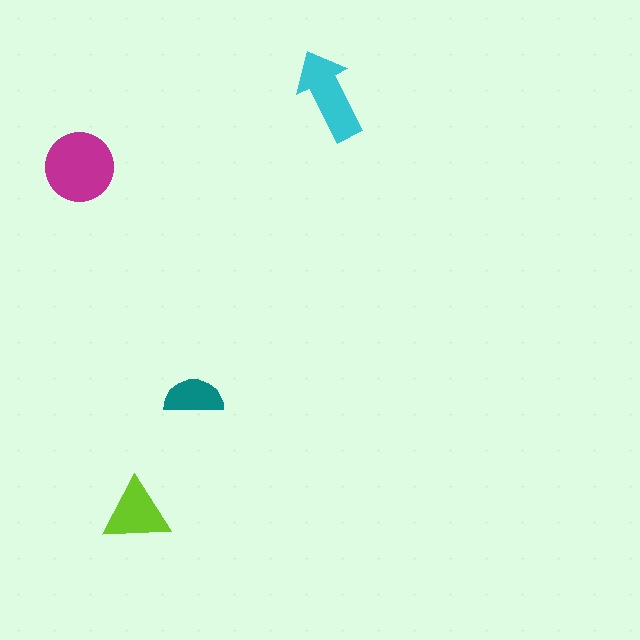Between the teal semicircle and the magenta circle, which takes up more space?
The magenta circle.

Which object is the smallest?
The teal semicircle.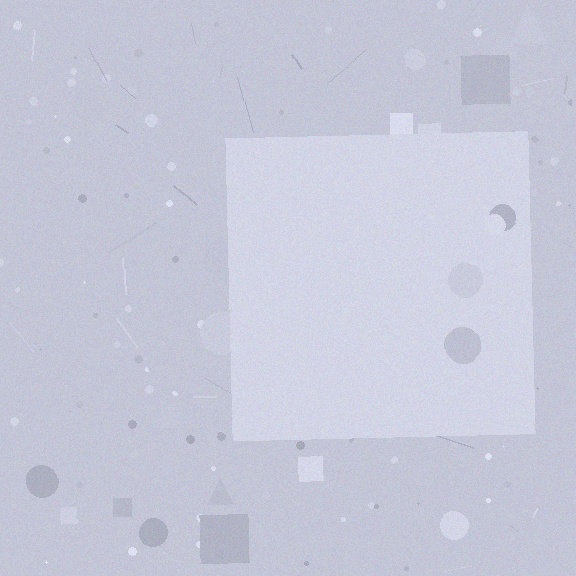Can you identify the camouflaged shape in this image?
The camouflaged shape is a square.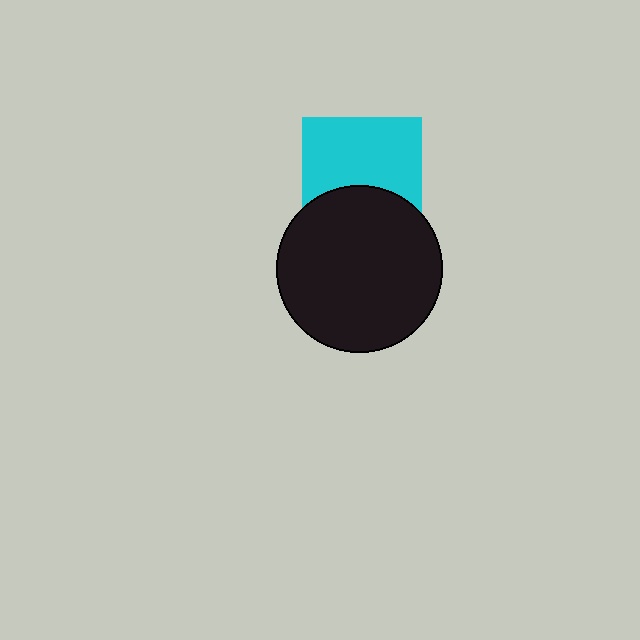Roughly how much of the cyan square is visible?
About half of it is visible (roughly 63%).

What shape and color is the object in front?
The object in front is a black circle.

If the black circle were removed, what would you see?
You would see the complete cyan square.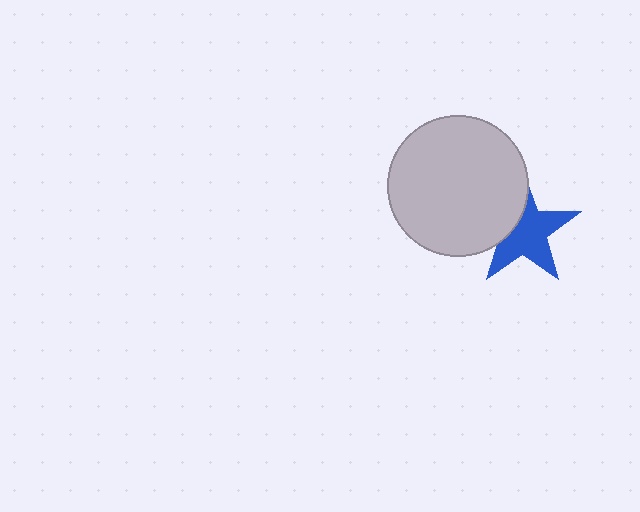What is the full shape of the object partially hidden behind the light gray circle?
The partially hidden object is a blue star.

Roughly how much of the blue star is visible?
Most of it is visible (roughly 67%).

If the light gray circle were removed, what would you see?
You would see the complete blue star.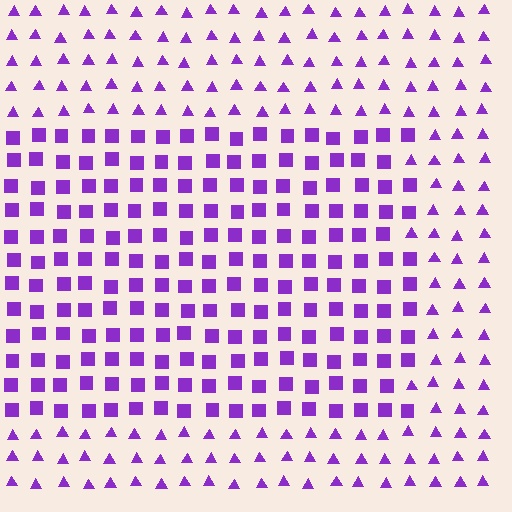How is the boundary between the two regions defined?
The boundary is defined by a change in element shape: squares inside vs. triangles outside. All elements share the same color and spacing.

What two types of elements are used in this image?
The image uses squares inside the rectangle region and triangles outside it.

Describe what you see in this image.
The image is filled with small purple elements arranged in a uniform grid. A rectangle-shaped region contains squares, while the surrounding area contains triangles. The boundary is defined purely by the change in element shape.